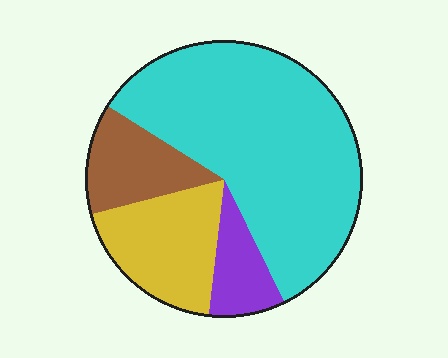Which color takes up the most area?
Cyan, at roughly 60%.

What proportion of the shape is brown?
Brown takes up less than a quarter of the shape.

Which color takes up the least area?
Purple, at roughly 10%.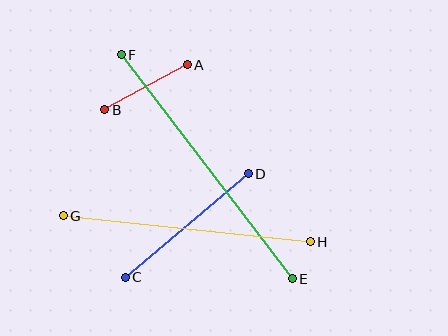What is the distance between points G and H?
The distance is approximately 248 pixels.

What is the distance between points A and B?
The distance is approximately 94 pixels.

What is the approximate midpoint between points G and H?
The midpoint is at approximately (187, 229) pixels.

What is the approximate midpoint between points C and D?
The midpoint is at approximately (187, 225) pixels.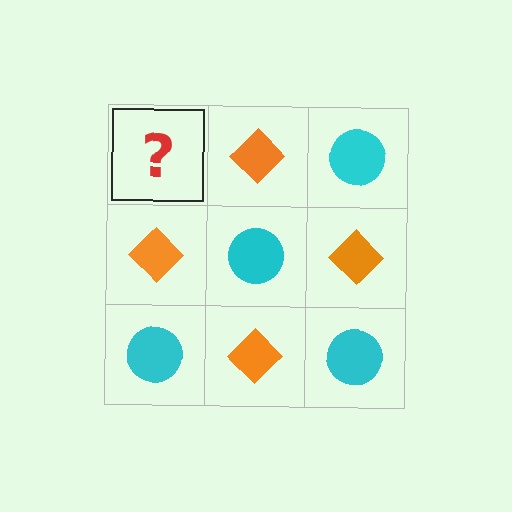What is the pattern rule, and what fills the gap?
The rule is that it alternates cyan circle and orange diamond in a checkerboard pattern. The gap should be filled with a cyan circle.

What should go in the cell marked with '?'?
The missing cell should contain a cyan circle.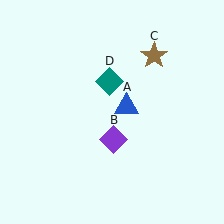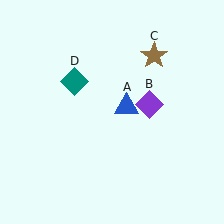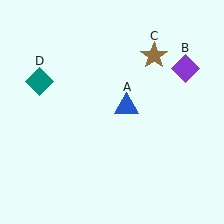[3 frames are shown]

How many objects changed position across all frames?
2 objects changed position: purple diamond (object B), teal diamond (object D).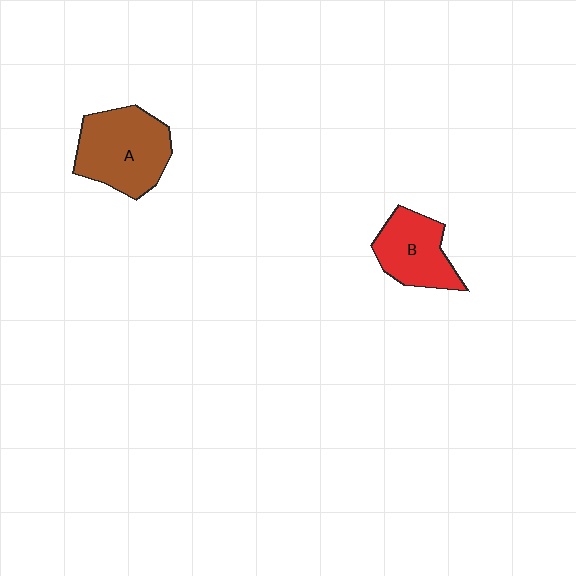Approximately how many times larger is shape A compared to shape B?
Approximately 1.4 times.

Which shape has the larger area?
Shape A (brown).